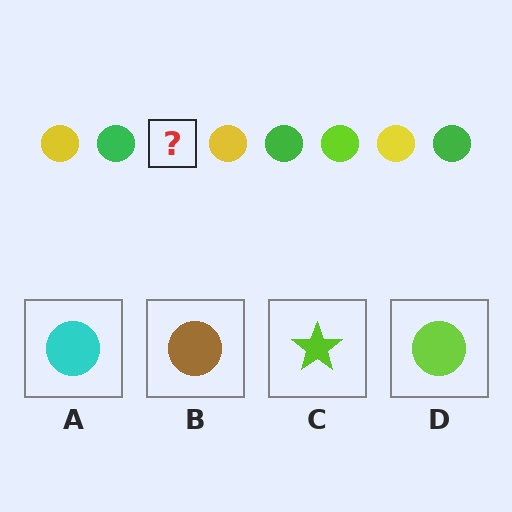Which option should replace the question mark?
Option D.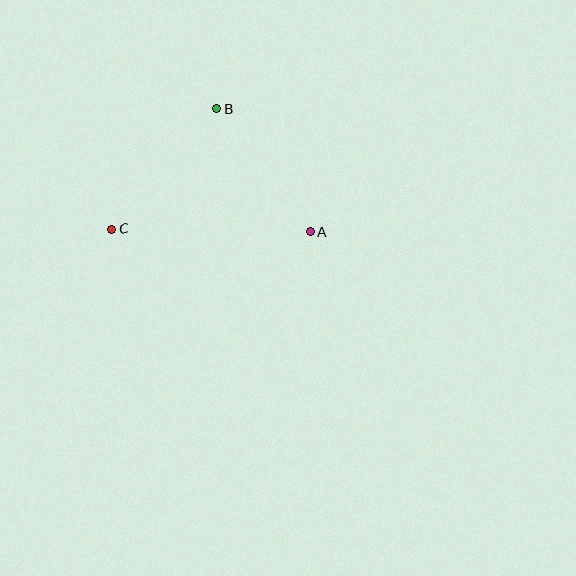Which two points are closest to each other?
Points A and B are closest to each other.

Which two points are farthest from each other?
Points A and C are farthest from each other.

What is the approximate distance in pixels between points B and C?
The distance between B and C is approximately 160 pixels.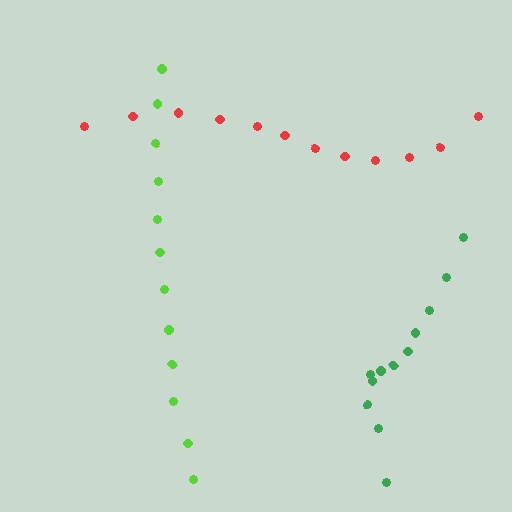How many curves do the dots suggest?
There are 3 distinct paths.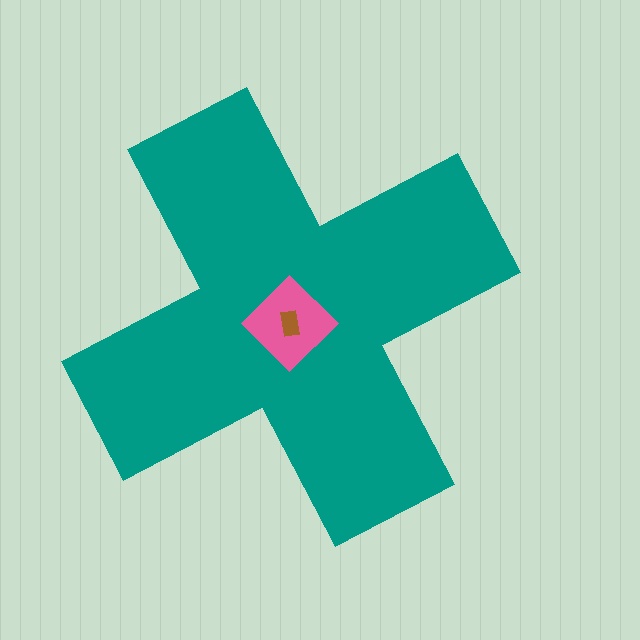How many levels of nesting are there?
3.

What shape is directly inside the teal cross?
The pink diamond.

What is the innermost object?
The brown rectangle.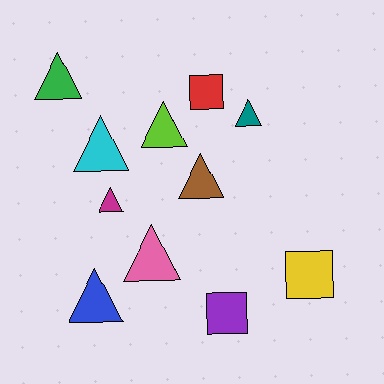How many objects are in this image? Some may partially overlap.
There are 11 objects.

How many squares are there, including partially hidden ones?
There are 3 squares.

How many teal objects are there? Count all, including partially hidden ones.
There is 1 teal object.